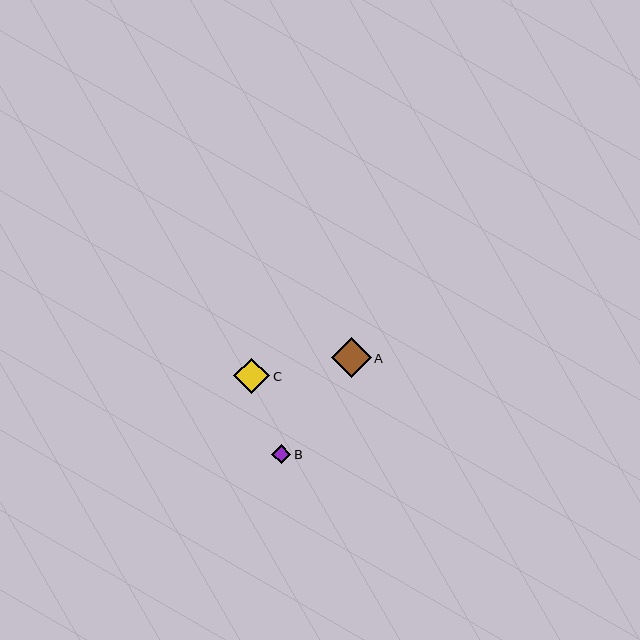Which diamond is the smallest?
Diamond B is the smallest with a size of approximately 19 pixels.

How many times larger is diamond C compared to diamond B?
Diamond C is approximately 1.9 times the size of diamond B.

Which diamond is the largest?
Diamond A is the largest with a size of approximately 40 pixels.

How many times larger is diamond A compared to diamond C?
Diamond A is approximately 1.1 times the size of diamond C.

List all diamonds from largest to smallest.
From largest to smallest: A, C, B.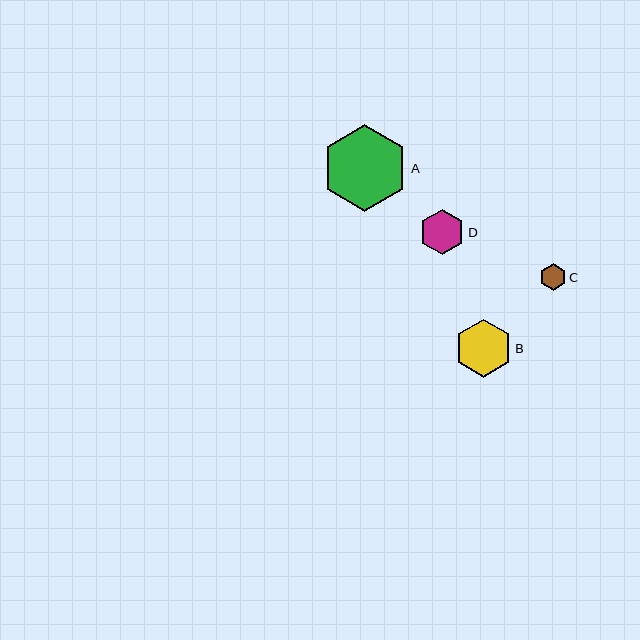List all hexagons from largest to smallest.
From largest to smallest: A, B, D, C.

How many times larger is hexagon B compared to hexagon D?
Hexagon B is approximately 1.3 times the size of hexagon D.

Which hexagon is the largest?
Hexagon A is the largest with a size of approximately 87 pixels.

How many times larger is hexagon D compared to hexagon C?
Hexagon D is approximately 1.7 times the size of hexagon C.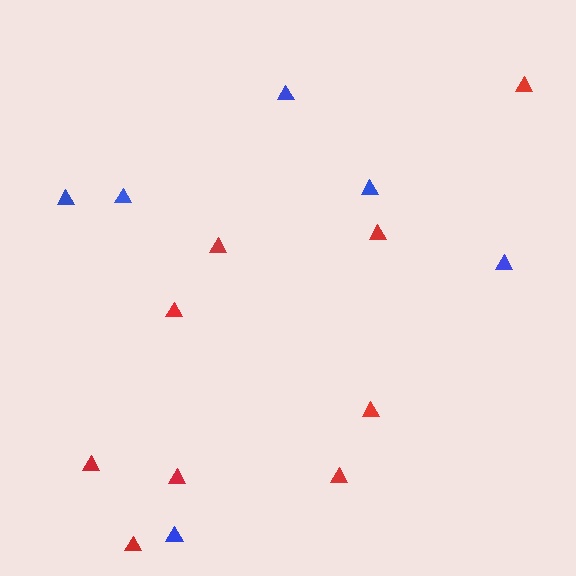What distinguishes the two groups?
There are 2 groups: one group of red triangles (9) and one group of blue triangles (6).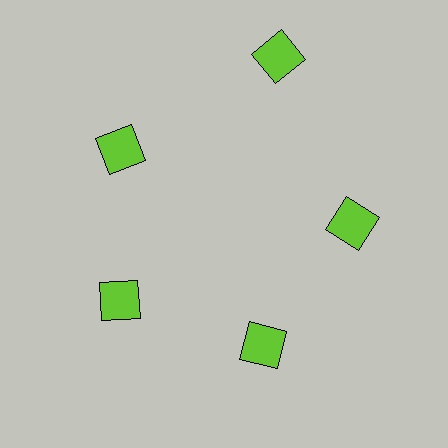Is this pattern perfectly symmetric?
No. The 5 lime squares are arranged in a ring, but one element near the 1 o'clock position is pushed outward from the center, breaking the 5-fold rotational symmetry.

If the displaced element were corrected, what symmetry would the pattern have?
It would have 5-fold rotational symmetry — the pattern would map onto itself every 72 degrees.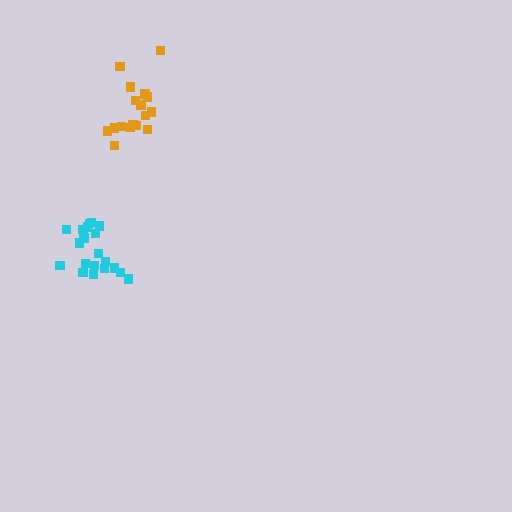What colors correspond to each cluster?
The clusters are colored: cyan, orange.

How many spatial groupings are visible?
There are 2 spatial groupings.